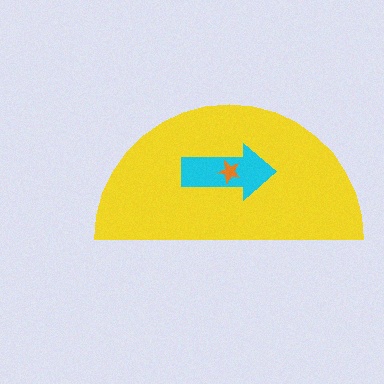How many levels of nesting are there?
3.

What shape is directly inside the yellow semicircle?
The cyan arrow.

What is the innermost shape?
The orange star.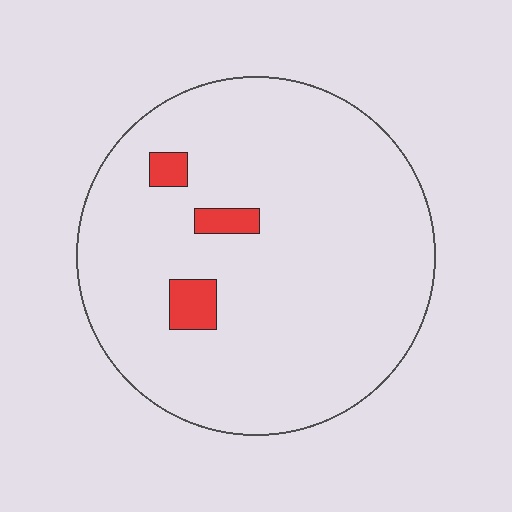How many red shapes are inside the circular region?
3.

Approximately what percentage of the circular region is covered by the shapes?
Approximately 5%.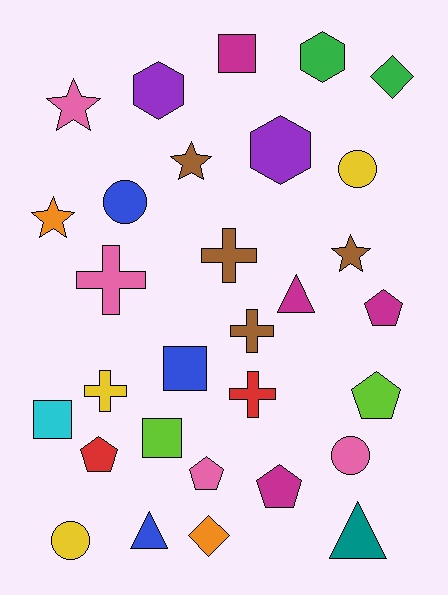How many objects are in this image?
There are 30 objects.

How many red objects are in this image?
There are 2 red objects.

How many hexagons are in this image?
There are 3 hexagons.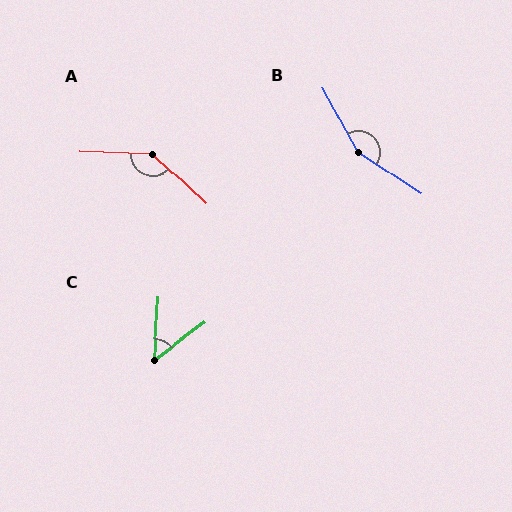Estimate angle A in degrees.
Approximately 138 degrees.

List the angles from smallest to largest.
C (50°), A (138°), B (152°).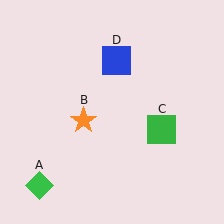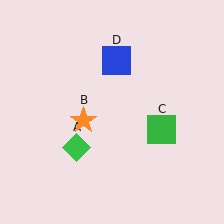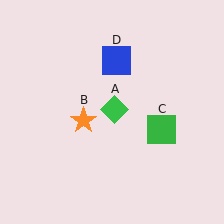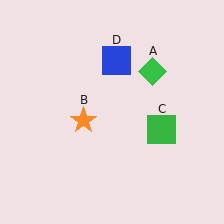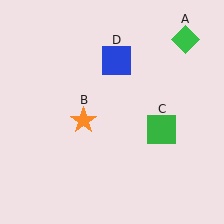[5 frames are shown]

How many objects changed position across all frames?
1 object changed position: green diamond (object A).